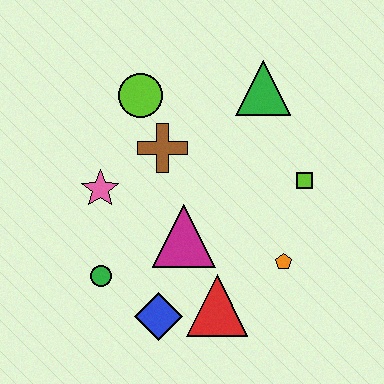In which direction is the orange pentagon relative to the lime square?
The orange pentagon is below the lime square.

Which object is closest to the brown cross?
The lime circle is closest to the brown cross.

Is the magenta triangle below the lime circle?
Yes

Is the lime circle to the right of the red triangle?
No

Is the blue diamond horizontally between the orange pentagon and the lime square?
No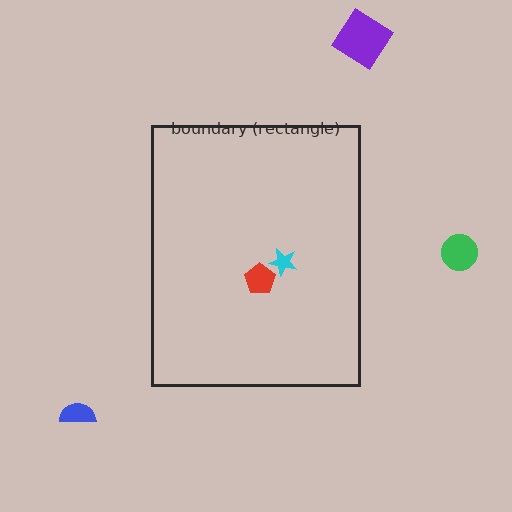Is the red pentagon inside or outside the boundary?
Inside.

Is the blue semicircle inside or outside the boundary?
Outside.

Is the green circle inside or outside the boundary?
Outside.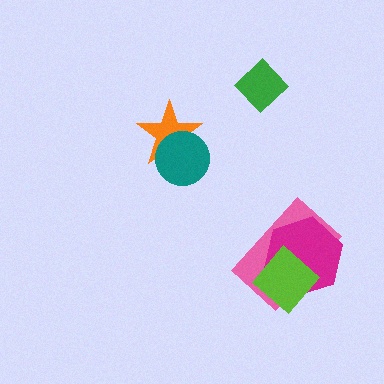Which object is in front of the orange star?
The teal circle is in front of the orange star.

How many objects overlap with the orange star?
1 object overlaps with the orange star.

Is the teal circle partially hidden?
No, no other shape covers it.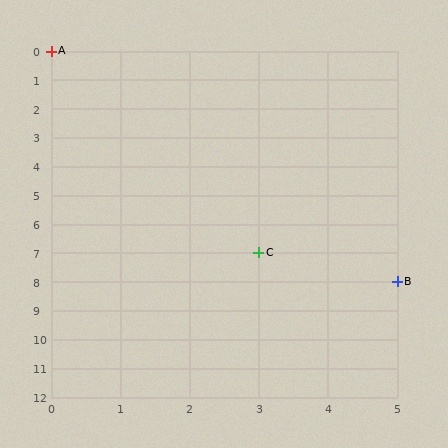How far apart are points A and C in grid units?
Points A and C are 3 columns and 7 rows apart (about 7.6 grid units diagonally).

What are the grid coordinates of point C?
Point C is at grid coordinates (3, 7).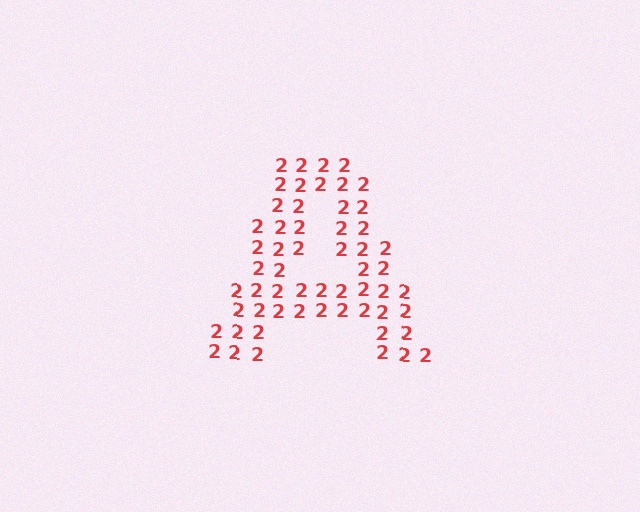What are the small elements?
The small elements are digit 2's.